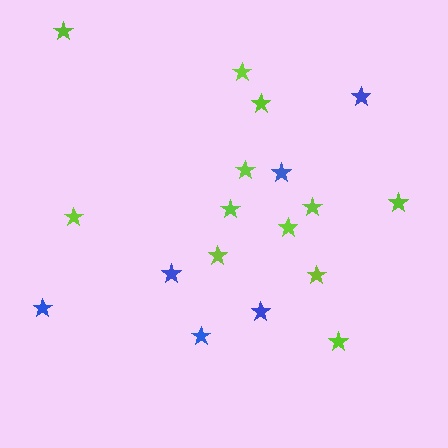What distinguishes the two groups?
There are 2 groups: one group of lime stars (12) and one group of blue stars (6).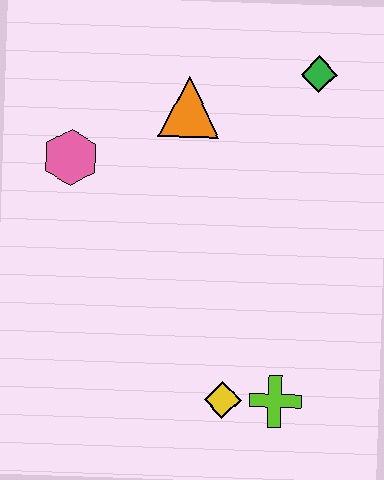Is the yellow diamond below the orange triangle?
Yes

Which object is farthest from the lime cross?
The green diamond is farthest from the lime cross.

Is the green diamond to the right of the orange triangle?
Yes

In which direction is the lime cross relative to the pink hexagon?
The lime cross is below the pink hexagon.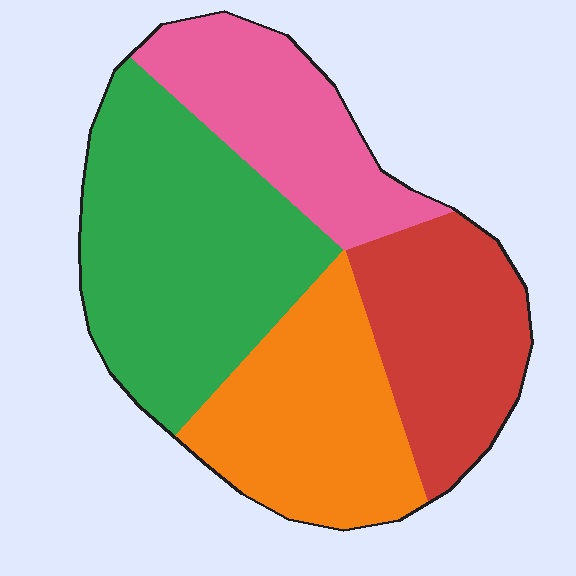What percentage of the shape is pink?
Pink covers about 20% of the shape.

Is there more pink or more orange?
Orange.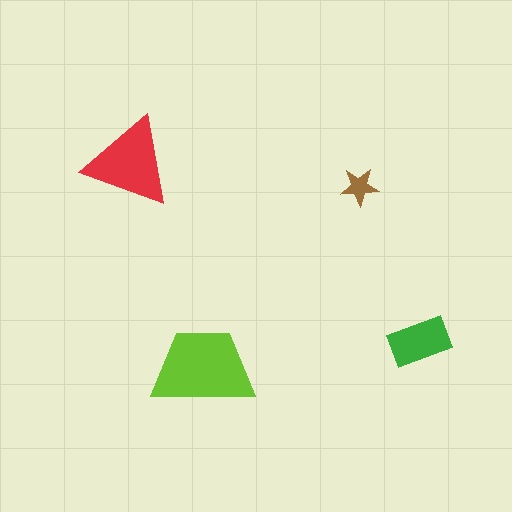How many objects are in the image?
There are 4 objects in the image.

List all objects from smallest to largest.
The brown star, the green rectangle, the red triangle, the lime trapezoid.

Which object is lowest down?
The lime trapezoid is bottommost.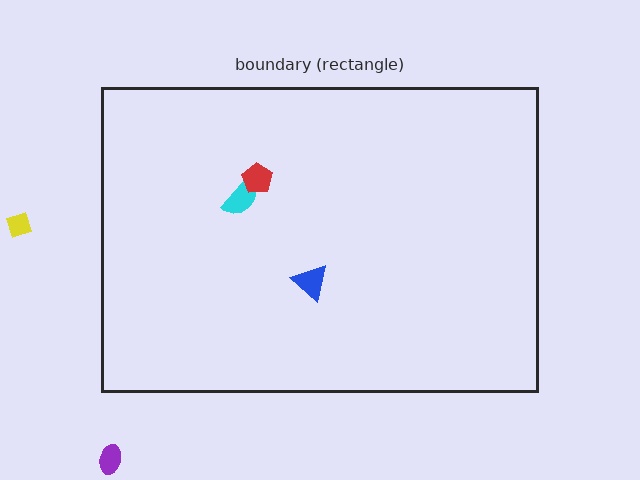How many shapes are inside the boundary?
3 inside, 2 outside.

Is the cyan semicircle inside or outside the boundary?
Inside.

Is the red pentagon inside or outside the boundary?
Inside.